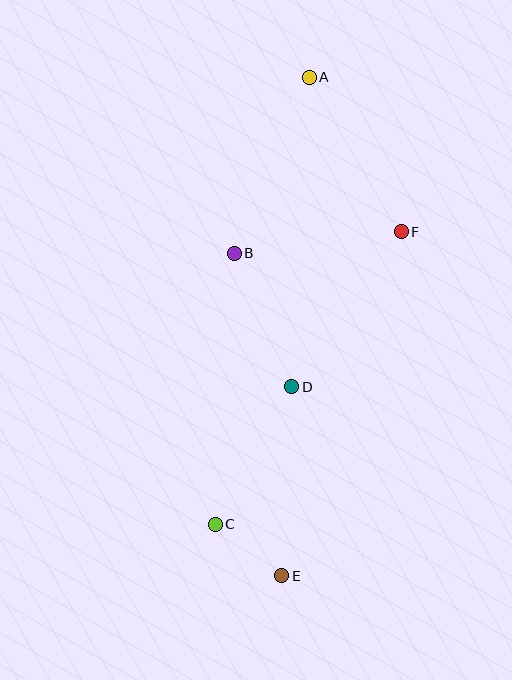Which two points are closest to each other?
Points C and E are closest to each other.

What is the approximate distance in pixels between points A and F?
The distance between A and F is approximately 180 pixels.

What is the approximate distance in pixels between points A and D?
The distance between A and D is approximately 310 pixels.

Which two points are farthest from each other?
Points A and E are farthest from each other.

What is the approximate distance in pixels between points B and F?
The distance between B and F is approximately 169 pixels.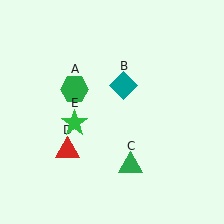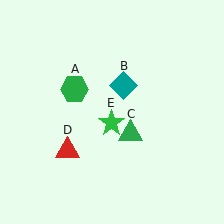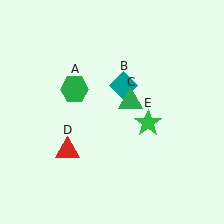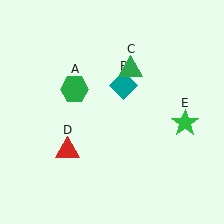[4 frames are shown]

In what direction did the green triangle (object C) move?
The green triangle (object C) moved up.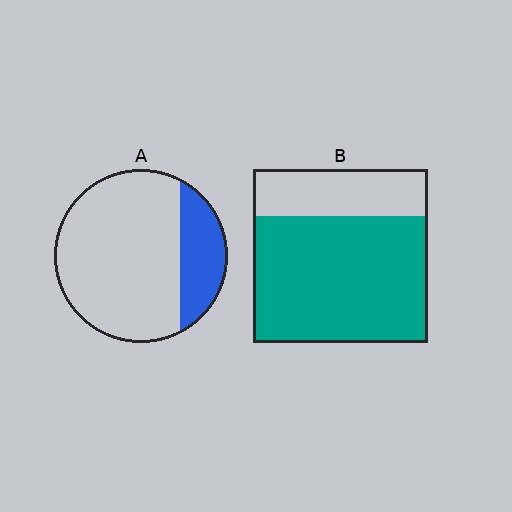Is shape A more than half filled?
No.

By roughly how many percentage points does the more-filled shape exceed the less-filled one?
By roughly 50 percentage points (B over A).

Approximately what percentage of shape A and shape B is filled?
A is approximately 20% and B is approximately 75%.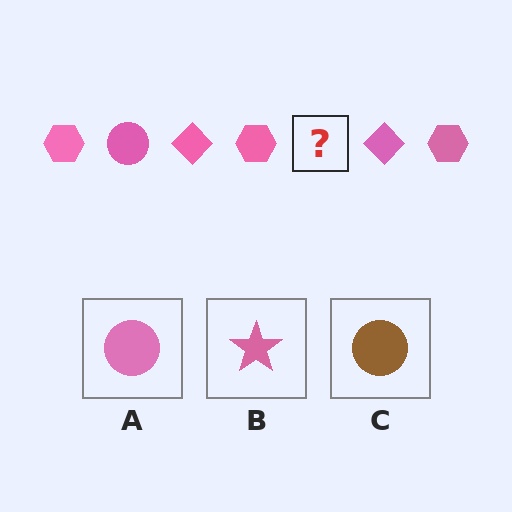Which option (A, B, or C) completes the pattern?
A.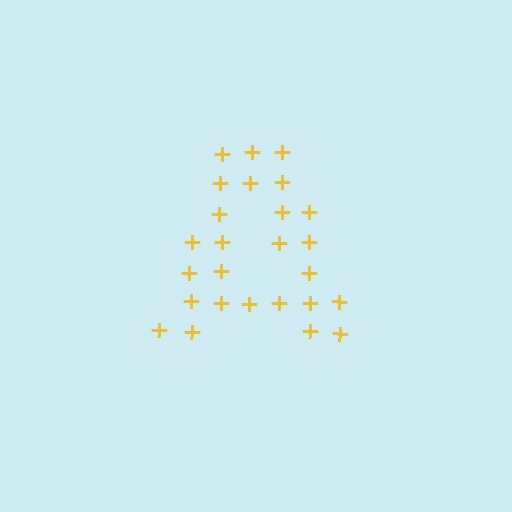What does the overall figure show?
The overall figure shows the letter A.